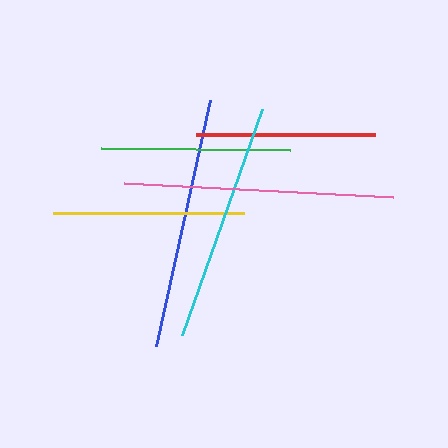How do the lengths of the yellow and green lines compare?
The yellow and green lines are approximately the same length.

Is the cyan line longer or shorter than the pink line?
The pink line is longer than the cyan line.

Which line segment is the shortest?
The red line is the shortest at approximately 179 pixels.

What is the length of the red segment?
The red segment is approximately 179 pixels long.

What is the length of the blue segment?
The blue segment is approximately 252 pixels long.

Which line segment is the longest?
The pink line is the longest at approximately 270 pixels.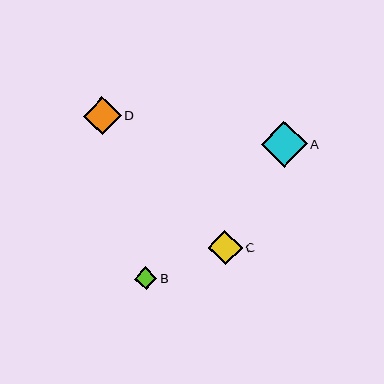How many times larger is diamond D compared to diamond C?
Diamond D is approximately 1.1 times the size of diamond C.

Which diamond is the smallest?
Diamond B is the smallest with a size of approximately 23 pixels.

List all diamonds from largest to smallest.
From largest to smallest: A, D, C, B.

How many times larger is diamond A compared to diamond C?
Diamond A is approximately 1.3 times the size of diamond C.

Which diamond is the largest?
Diamond A is the largest with a size of approximately 45 pixels.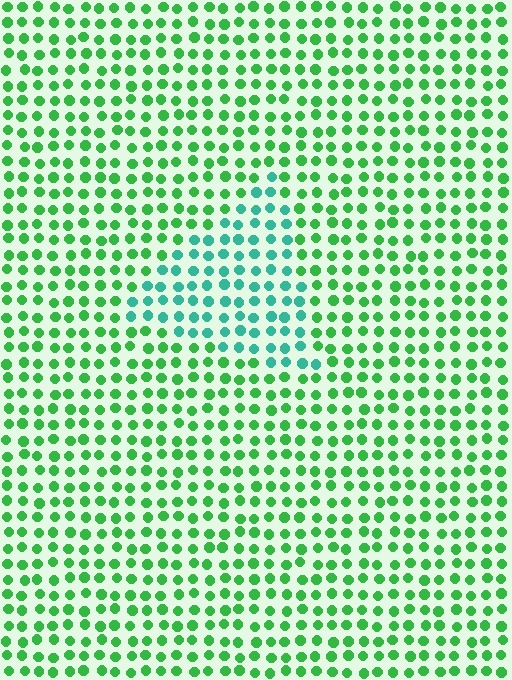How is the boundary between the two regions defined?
The boundary is defined purely by a slight shift in hue (about 40 degrees). Spacing, size, and orientation are identical on both sides.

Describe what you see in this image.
The image is filled with small green elements in a uniform arrangement. A triangle-shaped region is visible where the elements are tinted to a slightly different hue, forming a subtle color boundary.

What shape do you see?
I see a triangle.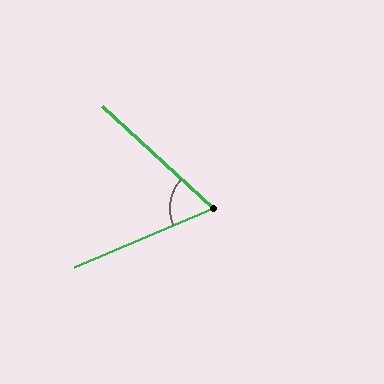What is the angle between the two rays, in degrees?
Approximately 66 degrees.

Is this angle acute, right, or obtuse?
It is acute.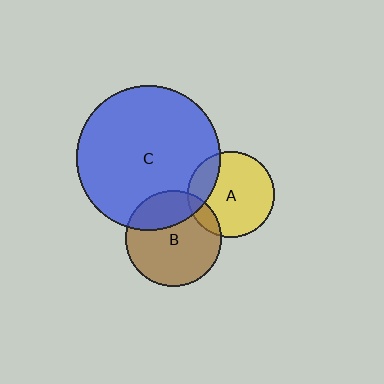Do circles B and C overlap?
Yes.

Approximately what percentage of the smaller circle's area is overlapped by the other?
Approximately 30%.